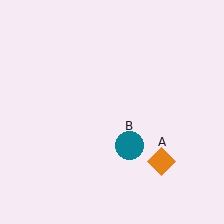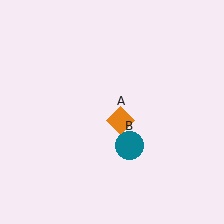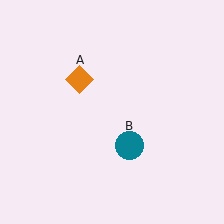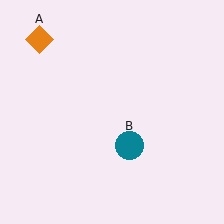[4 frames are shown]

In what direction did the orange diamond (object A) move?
The orange diamond (object A) moved up and to the left.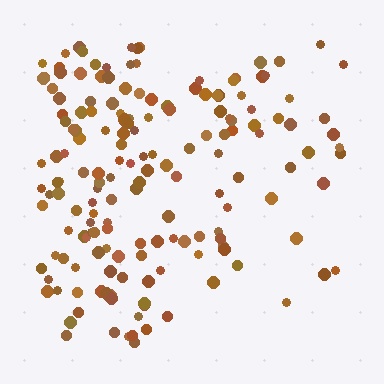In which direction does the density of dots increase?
From right to left, with the left side densest.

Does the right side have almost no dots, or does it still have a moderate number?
Still a moderate number, just noticeably fewer than the left.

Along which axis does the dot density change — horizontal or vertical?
Horizontal.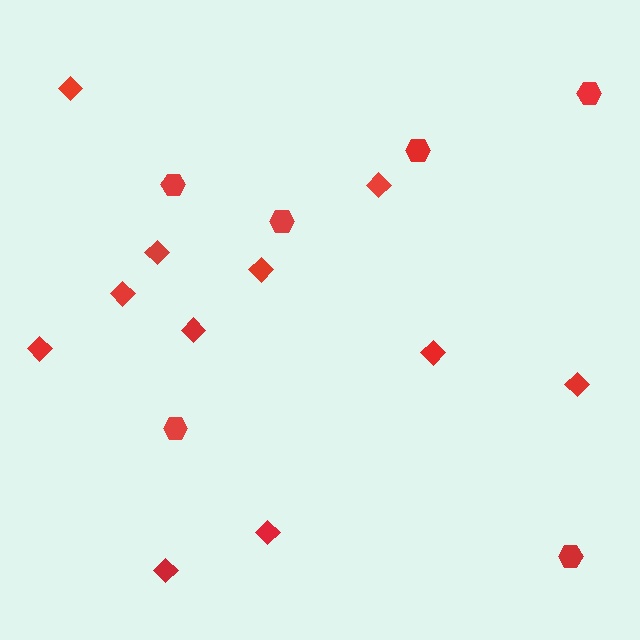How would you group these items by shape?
There are 2 groups: one group of hexagons (6) and one group of diamonds (11).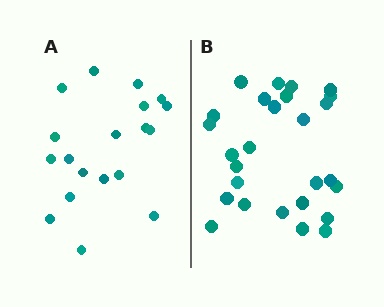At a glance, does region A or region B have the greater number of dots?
Region B (the right region) has more dots.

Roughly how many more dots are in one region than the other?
Region B has roughly 8 or so more dots than region A.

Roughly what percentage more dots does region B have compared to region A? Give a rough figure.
About 40% more.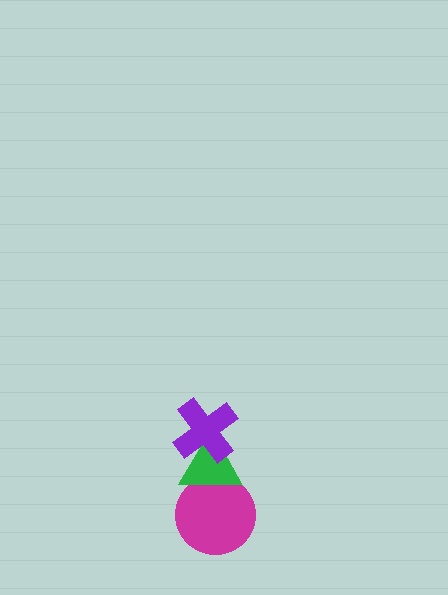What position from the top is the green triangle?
The green triangle is 2nd from the top.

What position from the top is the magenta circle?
The magenta circle is 3rd from the top.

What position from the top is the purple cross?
The purple cross is 1st from the top.